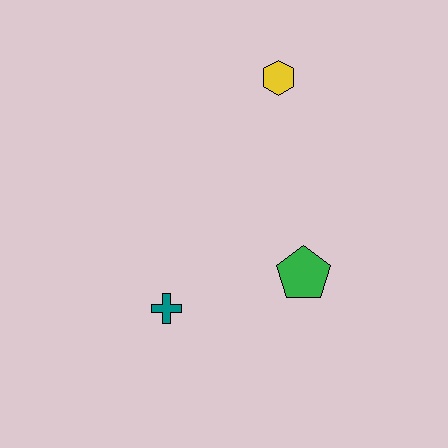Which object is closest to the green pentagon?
The teal cross is closest to the green pentagon.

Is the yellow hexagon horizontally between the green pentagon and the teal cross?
Yes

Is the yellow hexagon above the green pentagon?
Yes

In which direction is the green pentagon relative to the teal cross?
The green pentagon is to the right of the teal cross.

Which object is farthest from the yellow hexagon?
The teal cross is farthest from the yellow hexagon.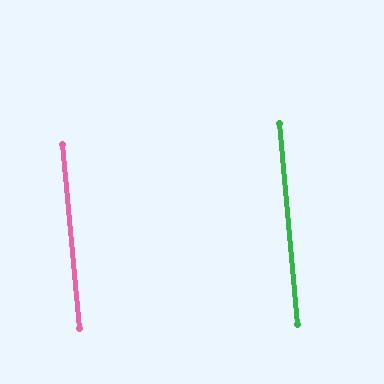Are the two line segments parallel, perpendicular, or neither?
Parallel — their directions differ by only 0.2°.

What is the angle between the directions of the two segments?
Approximately 0 degrees.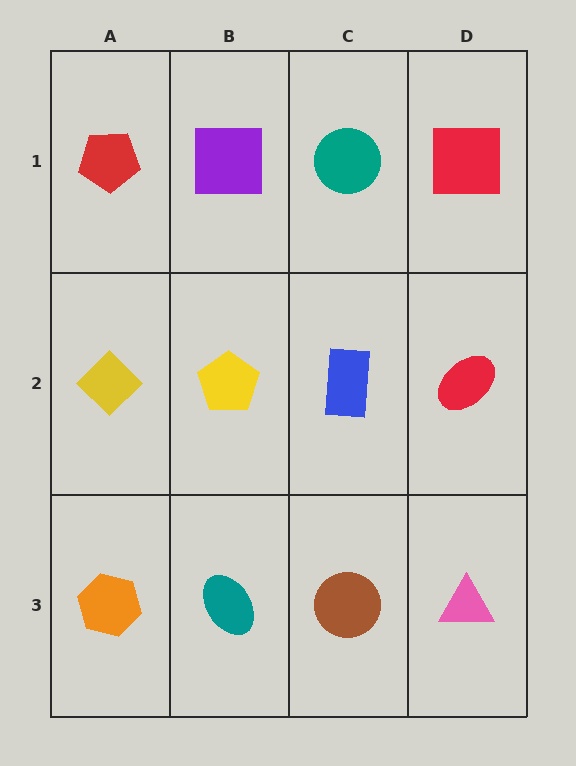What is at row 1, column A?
A red pentagon.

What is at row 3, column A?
An orange hexagon.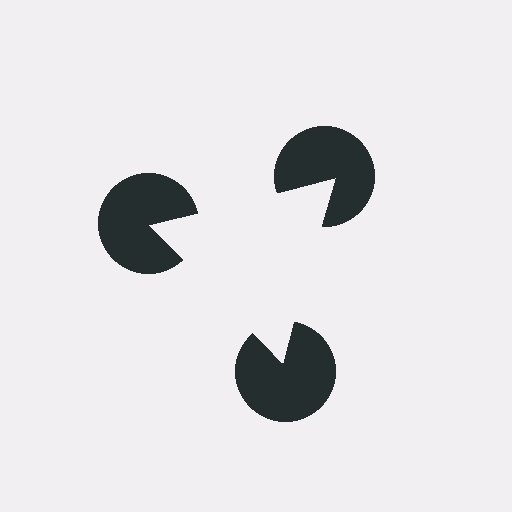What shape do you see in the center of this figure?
An illusory triangle — its edges are inferred from the aligned wedge cuts in the pac-man discs, not physically drawn.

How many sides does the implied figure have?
3 sides.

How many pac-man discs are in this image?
There are 3 — one at each vertex of the illusory triangle.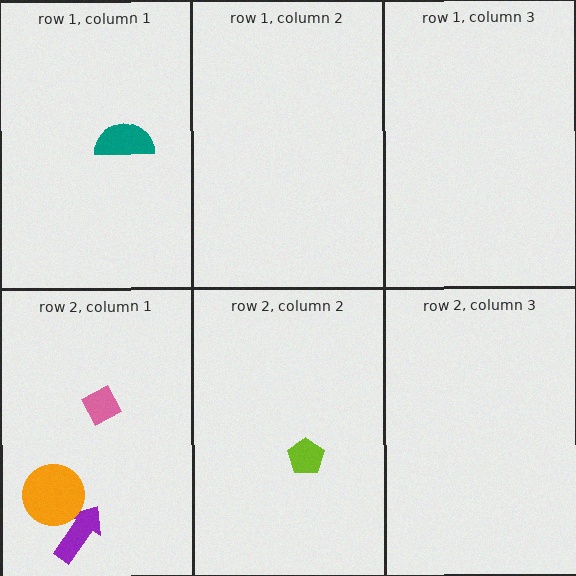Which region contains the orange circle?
The row 2, column 1 region.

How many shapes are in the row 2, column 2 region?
1.